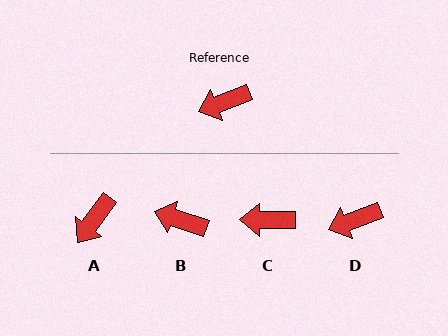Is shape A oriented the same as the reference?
No, it is off by about 33 degrees.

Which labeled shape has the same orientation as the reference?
D.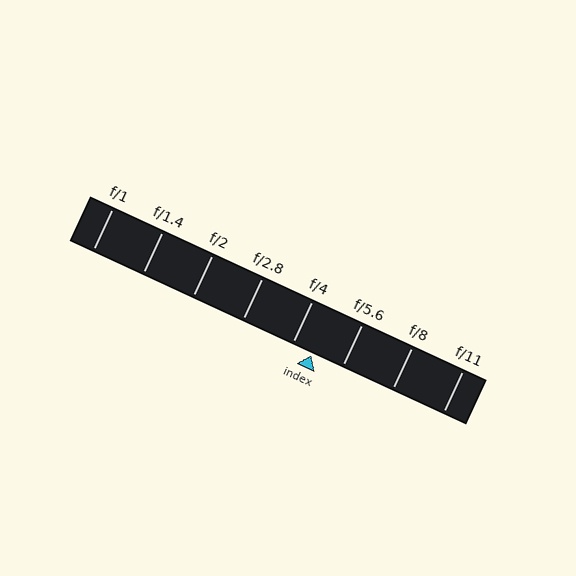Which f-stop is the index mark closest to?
The index mark is closest to f/4.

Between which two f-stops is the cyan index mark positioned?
The index mark is between f/4 and f/5.6.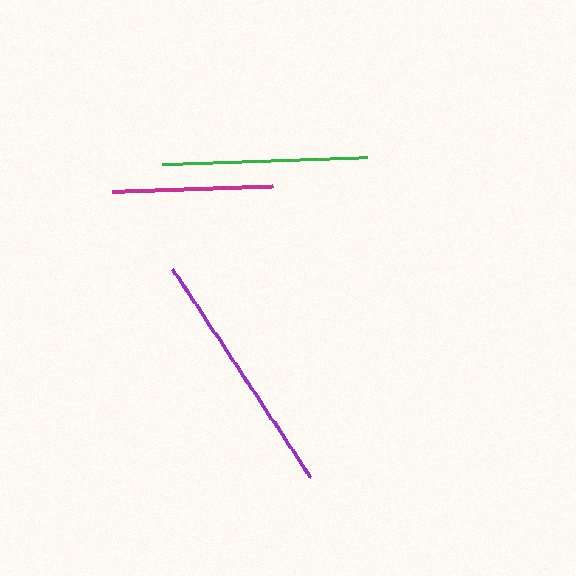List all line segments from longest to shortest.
From longest to shortest: purple, green, magenta.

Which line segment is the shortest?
The magenta line is the shortest at approximately 161 pixels.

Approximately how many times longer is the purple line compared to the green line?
The purple line is approximately 1.2 times the length of the green line.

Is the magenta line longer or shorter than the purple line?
The purple line is longer than the magenta line.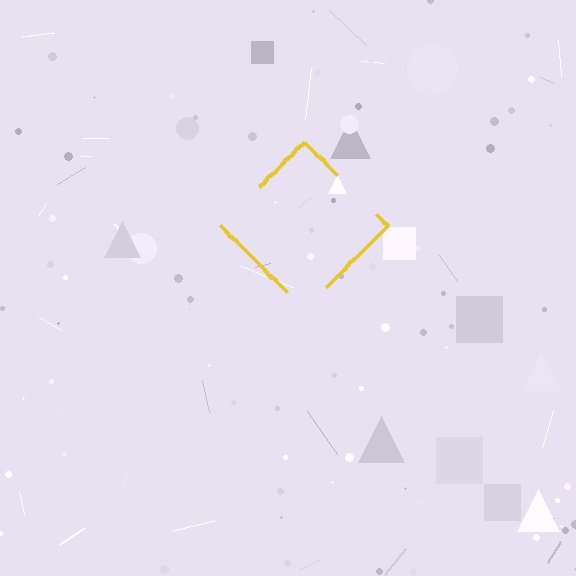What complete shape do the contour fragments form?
The contour fragments form a diamond.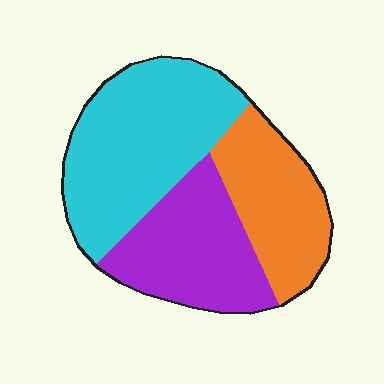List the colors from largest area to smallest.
From largest to smallest: cyan, purple, orange.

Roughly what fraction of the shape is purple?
Purple covers roughly 30% of the shape.